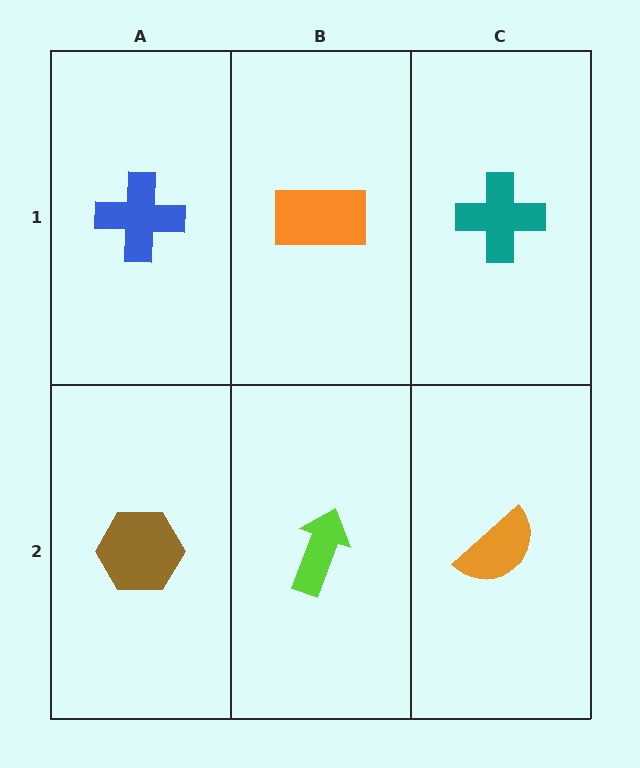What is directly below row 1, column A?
A brown hexagon.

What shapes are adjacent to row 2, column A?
A blue cross (row 1, column A), a lime arrow (row 2, column B).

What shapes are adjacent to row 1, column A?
A brown hexagon (row 2, column A), an orange rectangle (row 1, column B).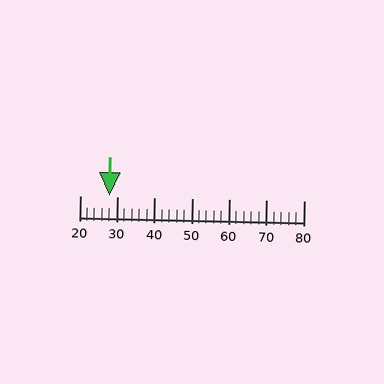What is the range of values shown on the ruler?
The ruler shows values from 20 to 80.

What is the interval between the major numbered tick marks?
The major tick marks are spaced 10 units apart.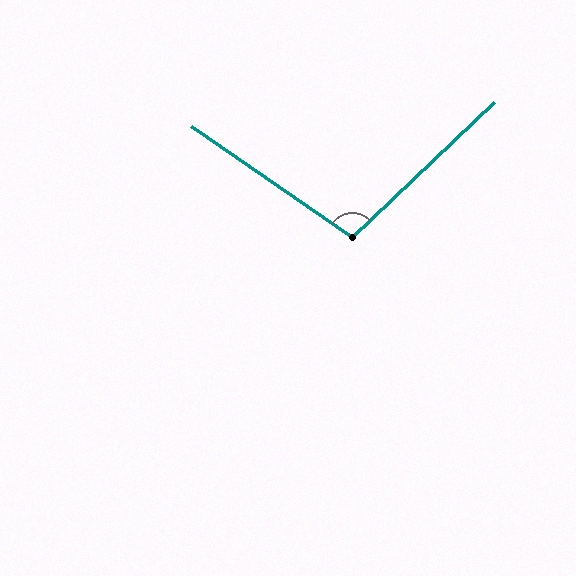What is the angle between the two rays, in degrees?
Approximately 102 degrees.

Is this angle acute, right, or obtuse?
It is obtuse.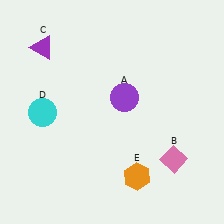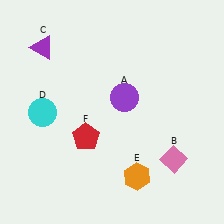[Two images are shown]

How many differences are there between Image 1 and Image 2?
There is 1 difference between the two images.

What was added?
A red pentagon (F) was added in Image 2.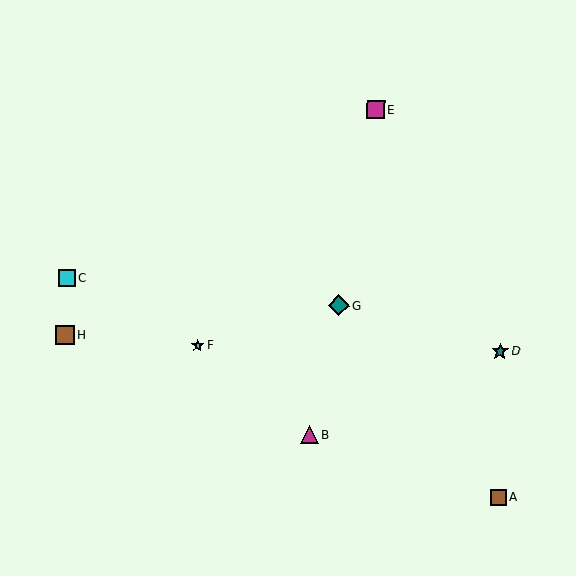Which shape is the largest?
The teal diamond (labeled G) is the largest.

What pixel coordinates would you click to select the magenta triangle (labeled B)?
Click at (309, 435) to select the magenta triangle B.